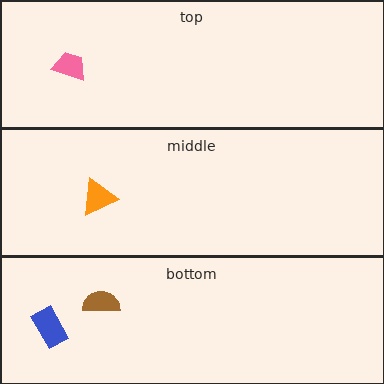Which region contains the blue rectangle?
The bottom region.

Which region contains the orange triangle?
The middle region.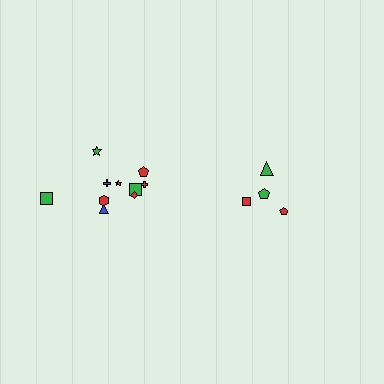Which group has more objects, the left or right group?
The left group.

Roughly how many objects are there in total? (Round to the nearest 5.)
Roughly 15 objects in total.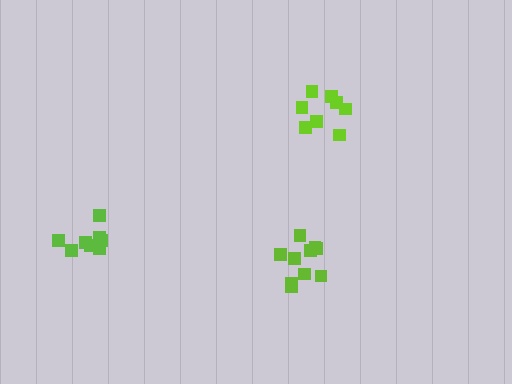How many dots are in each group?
Group 1: 8 dots, Group 2: 10 dots, Group 3: 8 dots (26 total).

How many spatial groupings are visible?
There are 3 spatial groupings.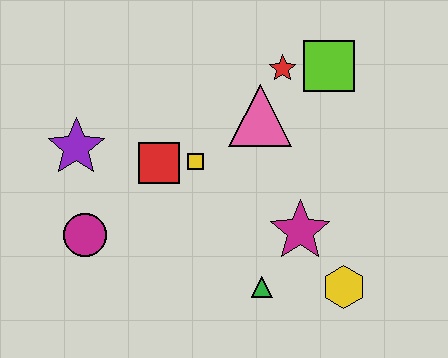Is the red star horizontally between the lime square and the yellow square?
Yes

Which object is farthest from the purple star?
The yellow hexagon is farthest from the purple star.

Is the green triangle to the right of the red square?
Yes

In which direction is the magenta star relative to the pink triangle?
The magenta star is below the pink triangle.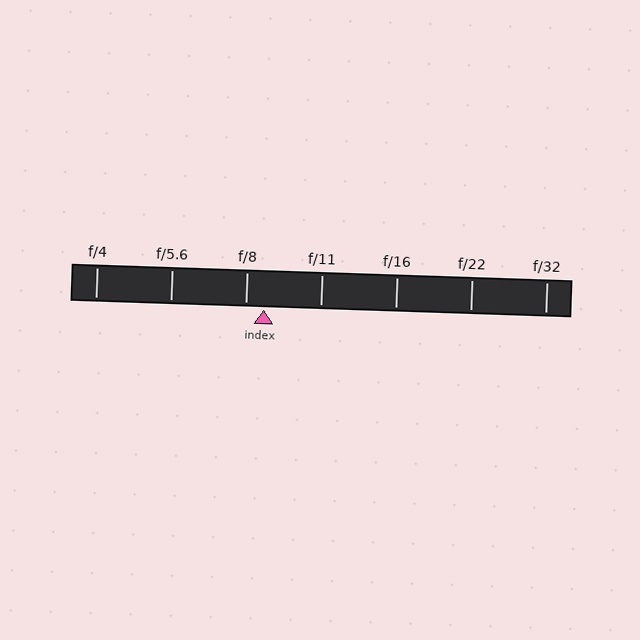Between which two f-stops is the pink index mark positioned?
The index mark is between f/8 and f/11.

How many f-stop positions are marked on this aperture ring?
There are 7 f-stop positions marked.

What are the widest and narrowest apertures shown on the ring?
The widest aperture shown is f/4 and the narrowest is f/32.